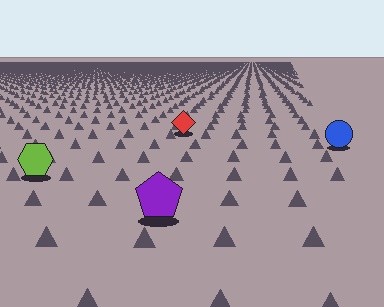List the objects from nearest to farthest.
From nearest to farthest: the purple pentagon, the lime hexagon, the blue circle, the red diamond.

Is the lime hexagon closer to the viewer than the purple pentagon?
No. The purple pentagon is closer — you can tell from the texture gradient: the ground texture is coarser near it.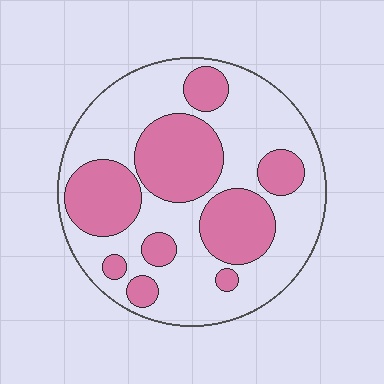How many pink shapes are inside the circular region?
9.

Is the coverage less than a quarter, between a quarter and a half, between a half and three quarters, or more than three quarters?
Between a quarter and a half.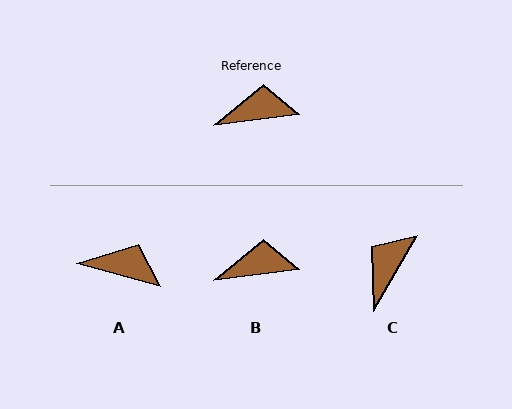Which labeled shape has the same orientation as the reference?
B.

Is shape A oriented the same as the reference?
No, it is off by about 22 degrees.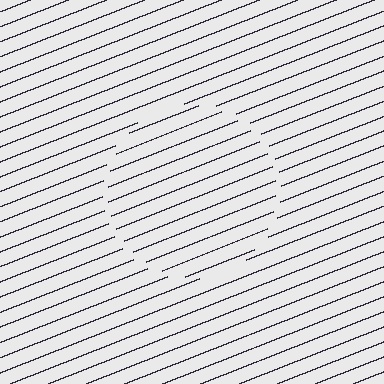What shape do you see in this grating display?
An illusory circle. The interior of the shape contains the same grating, shifted by half a period — the contour is defined by the phase discontinuity where line-ends from the inner and outer gratings abut.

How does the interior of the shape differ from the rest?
The interior of the shape contains the same grating, shifted by half a period — the contour is defined by the phase discontinuity where line-ends from the inner and outer gratings abut.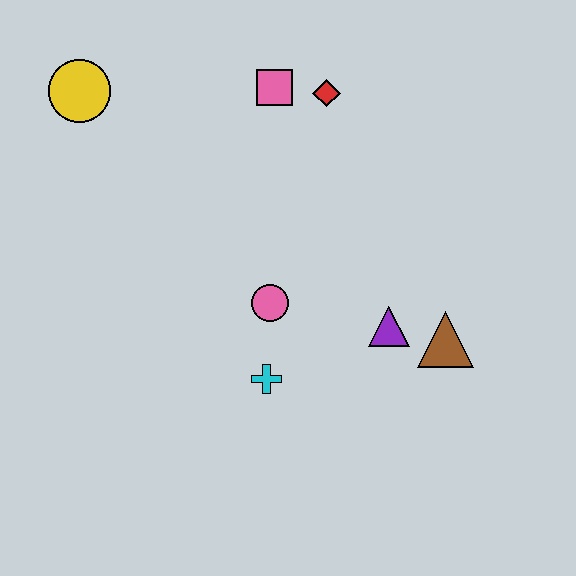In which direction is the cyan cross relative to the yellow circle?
The cyan cross is below the yellow circle.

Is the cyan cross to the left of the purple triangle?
Yes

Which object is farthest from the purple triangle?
The yellow circle is farthest from the purple triangle.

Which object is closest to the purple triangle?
The brown triangle is closest to the purple triangle.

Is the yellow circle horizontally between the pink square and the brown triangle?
No